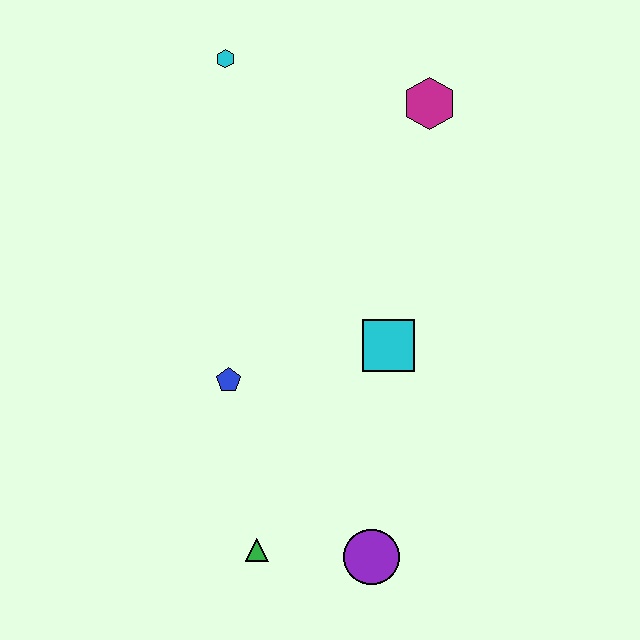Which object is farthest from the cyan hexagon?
The purple circle is farthest from the cyan hexagon.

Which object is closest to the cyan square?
The blue pentagon is closest to the cyan square.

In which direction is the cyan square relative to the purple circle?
The cyan square is above the purple circle.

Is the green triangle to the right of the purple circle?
No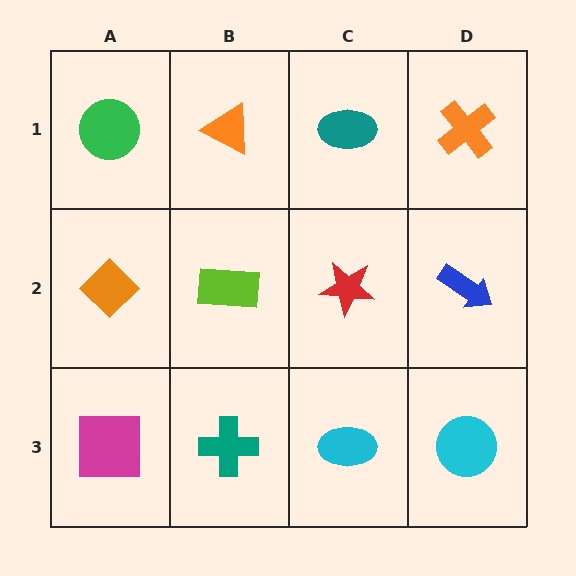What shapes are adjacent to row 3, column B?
A lime rectangle (row 2, column B), a magenta square (row 3, column A), a cyan ellipse (row 3, column C).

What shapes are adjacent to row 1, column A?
An orange diamond (row 2, column A), an orange triangle (row 1, column B).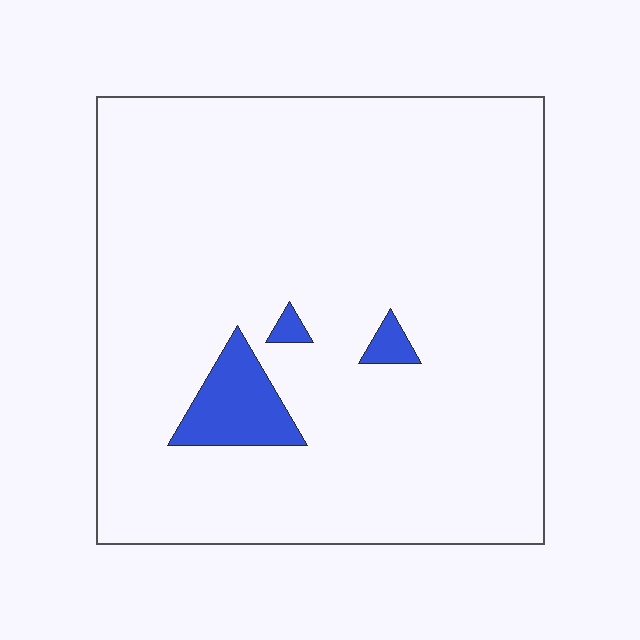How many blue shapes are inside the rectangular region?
3.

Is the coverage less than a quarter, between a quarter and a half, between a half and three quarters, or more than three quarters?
Less than a quarter.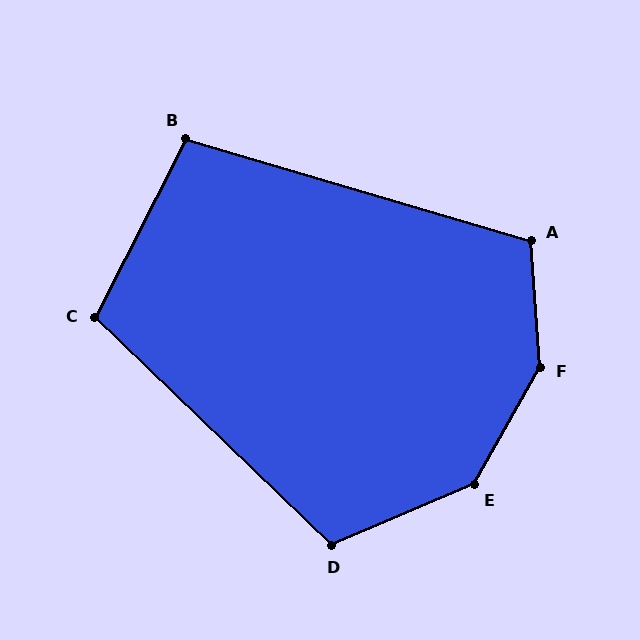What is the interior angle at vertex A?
Approximately 111 degrees (obtuse).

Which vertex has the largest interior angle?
F, at approximately 146 degrees.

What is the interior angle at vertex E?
Approximately 143 degrees (obtuse).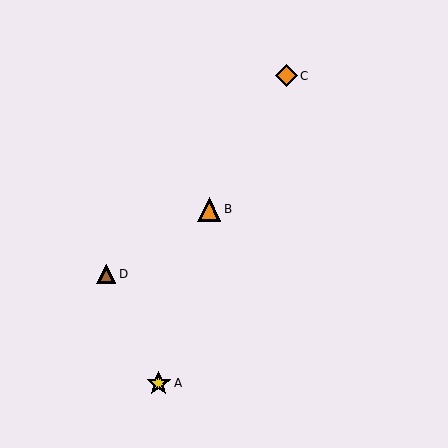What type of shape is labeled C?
Shape C is an orange diamond.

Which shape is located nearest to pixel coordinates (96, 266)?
The brown triangle (labeled D) at (106, 274) is nearest to that location.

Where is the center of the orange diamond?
The center of the orange diamond is at (286, 76).